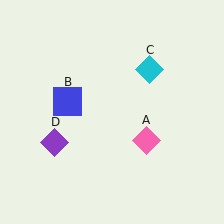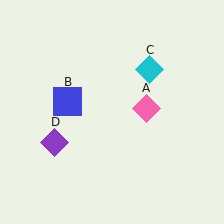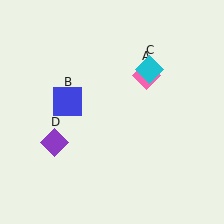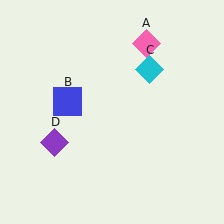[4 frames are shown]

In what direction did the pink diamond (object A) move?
The pink diamond (object A) moved up.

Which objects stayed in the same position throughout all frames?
Blue square (object B) and cyan diamond (object C) and purple diamond (object D) remained stationary.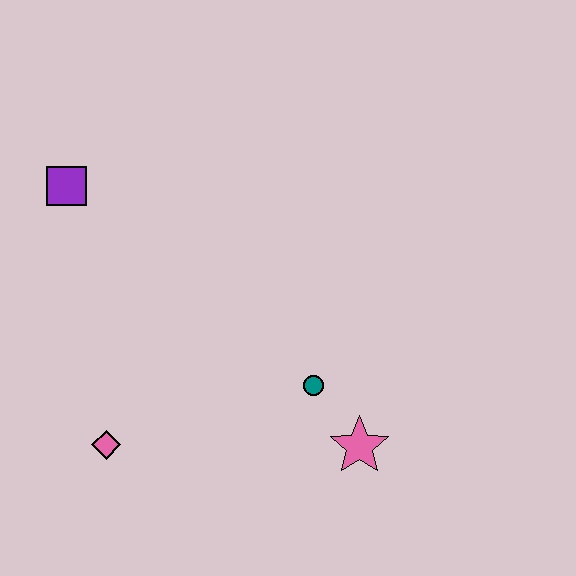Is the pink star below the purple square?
Yes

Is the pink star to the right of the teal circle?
Yes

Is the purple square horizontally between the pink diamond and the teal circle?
No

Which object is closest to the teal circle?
The pink star is closest to the teal circle.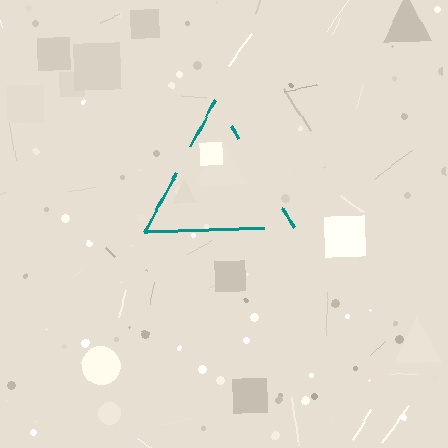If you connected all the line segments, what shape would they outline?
They would outline a triangle.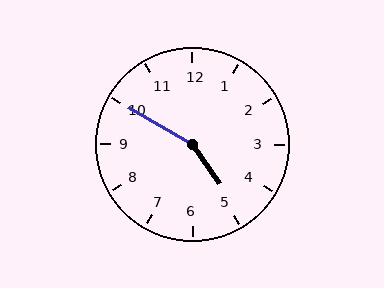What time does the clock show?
4:50.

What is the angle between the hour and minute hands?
Approximately 155 degrees.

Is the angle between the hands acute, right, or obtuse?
It is obtuse.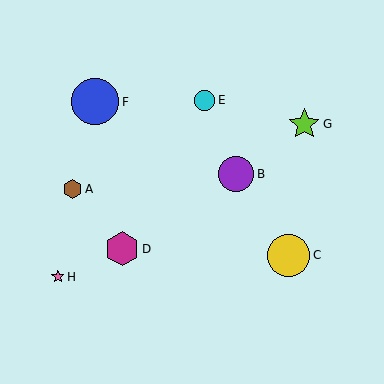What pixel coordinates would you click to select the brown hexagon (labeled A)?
Click at (72, 189) to select the brown hexagon A.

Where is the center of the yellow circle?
The center of the yellow circle is at (289, 255).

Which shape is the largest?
The blue circle (labeled F) is the largest.